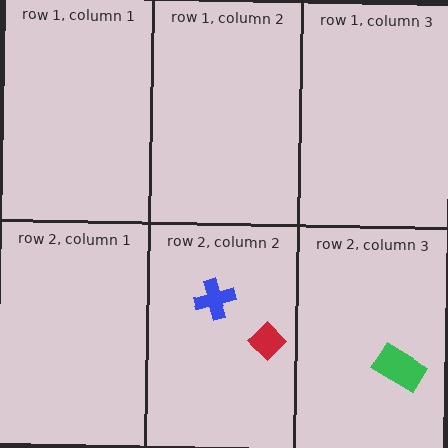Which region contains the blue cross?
The row 2, column 2 region.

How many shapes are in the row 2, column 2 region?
2.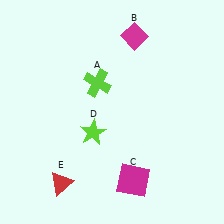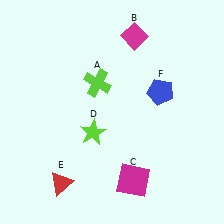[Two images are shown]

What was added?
A blue pentagon (F) was added in Image 2.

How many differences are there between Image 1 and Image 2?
There is 1 difference between the two images.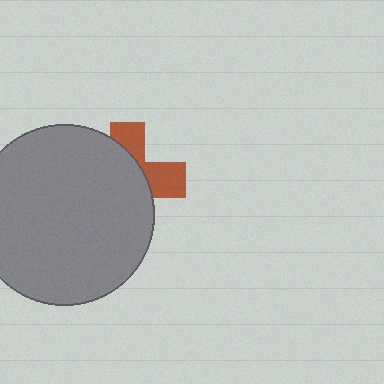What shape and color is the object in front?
The object in front is a gray circle.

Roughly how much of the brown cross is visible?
A small part of it is visible (roughly 34%).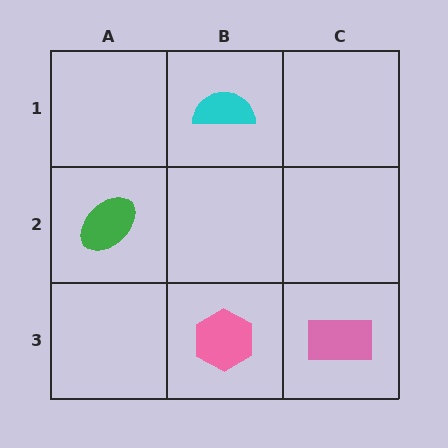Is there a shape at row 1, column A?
No, that cell is empty.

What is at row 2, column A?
A green ellipse.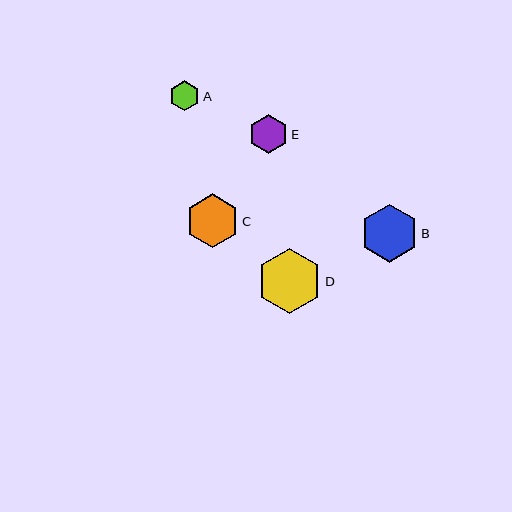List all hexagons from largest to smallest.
From largest to smallest: D, B, C, E, A.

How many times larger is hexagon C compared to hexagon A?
Hexagon C is approximately 1.8 times the size of hexagon A.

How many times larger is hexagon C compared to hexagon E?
Hexagon C is approximately 1.4 times the size of hexagon E.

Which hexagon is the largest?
Hexagon D is the largest with a size of approximately 65 pixels.